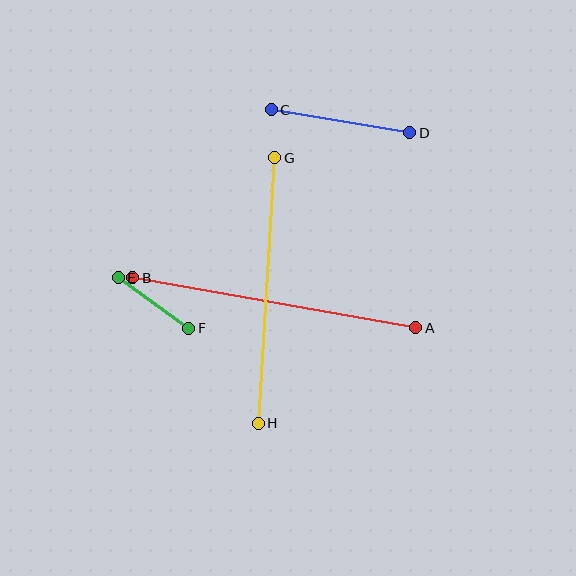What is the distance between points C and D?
The distance is approximately 141 pixels.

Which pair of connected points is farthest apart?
Points A and B are farthest apart.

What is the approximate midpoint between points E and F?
The midpoint is at approximately (153, 303) pixels.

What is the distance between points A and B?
The distance is approximately 288 pixels.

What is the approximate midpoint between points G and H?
The midpoint is at approximately (266, 291) pixels.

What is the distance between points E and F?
The distance is approximately 86 pixels.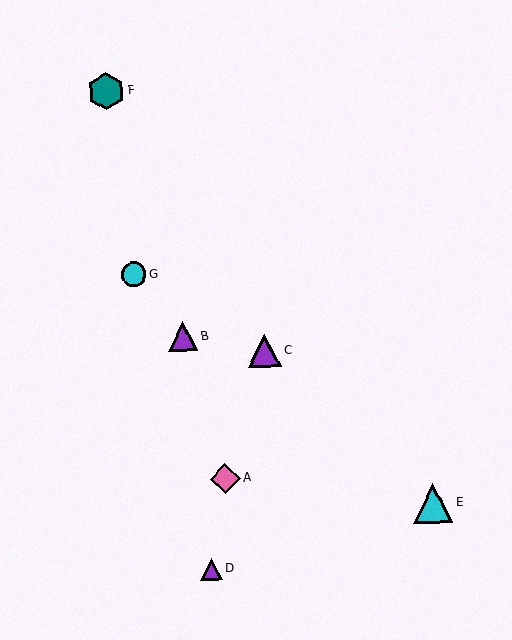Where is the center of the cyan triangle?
The center of the cyan triangle is at (433, 503).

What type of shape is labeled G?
Shape G is a cyan circle.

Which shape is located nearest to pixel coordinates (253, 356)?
The purple triangle (labeled C) at (264, 351) is nearest to that location.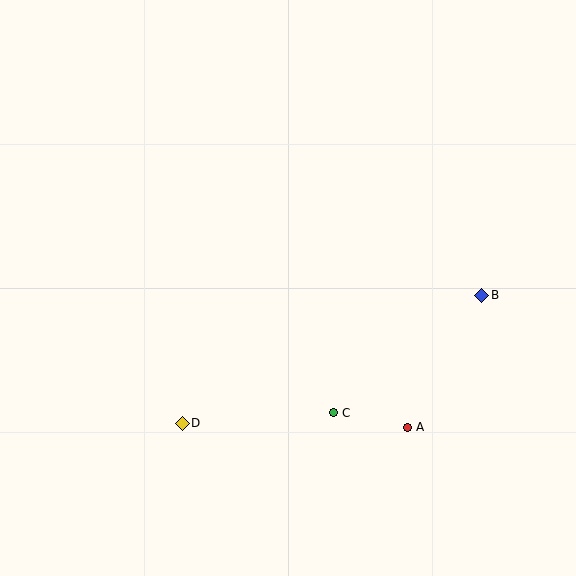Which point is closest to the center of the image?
Point C at (333, 413) is closest to the center.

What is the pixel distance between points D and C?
The distance between D and C is 151 pixels.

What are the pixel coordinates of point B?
Point B is at (482, 295).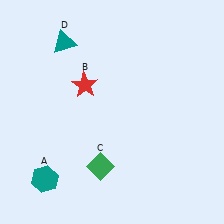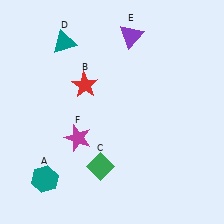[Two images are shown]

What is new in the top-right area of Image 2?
A purple triangle (E) was added in the top-right area of Image 2.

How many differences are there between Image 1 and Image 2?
There are 2 differences between the two images.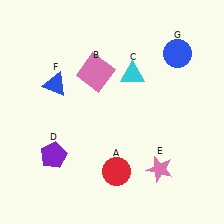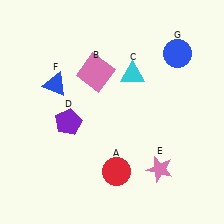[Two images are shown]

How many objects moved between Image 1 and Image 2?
1 object moved between the two images.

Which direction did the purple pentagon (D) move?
The purple pentagon (D) moved up.